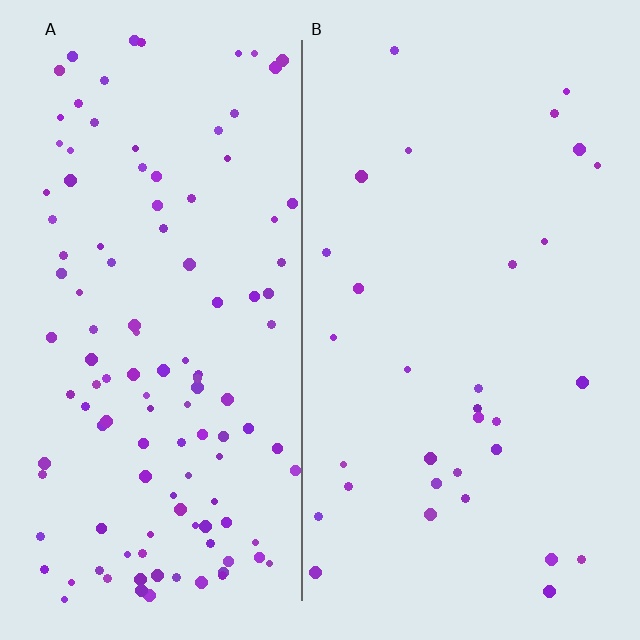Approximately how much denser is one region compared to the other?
Approximately 3.8× — region A over region B.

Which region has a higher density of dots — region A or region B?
A (the left).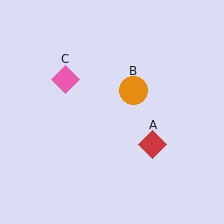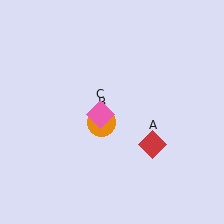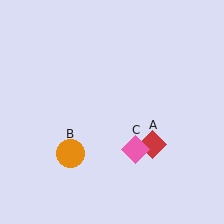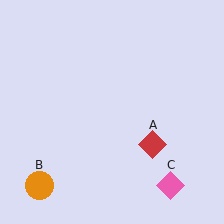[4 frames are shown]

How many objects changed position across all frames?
2 objects changed position: orange circle (object B), pink diamond (object C).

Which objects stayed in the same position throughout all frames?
Red diamond (object A) remained stationary.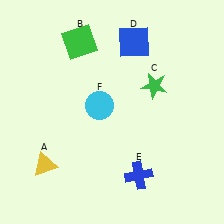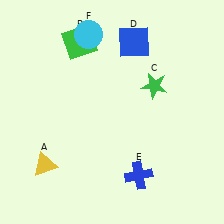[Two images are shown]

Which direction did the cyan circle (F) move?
The cyan circle (F) moved up.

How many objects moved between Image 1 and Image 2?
1 object moved between the two images.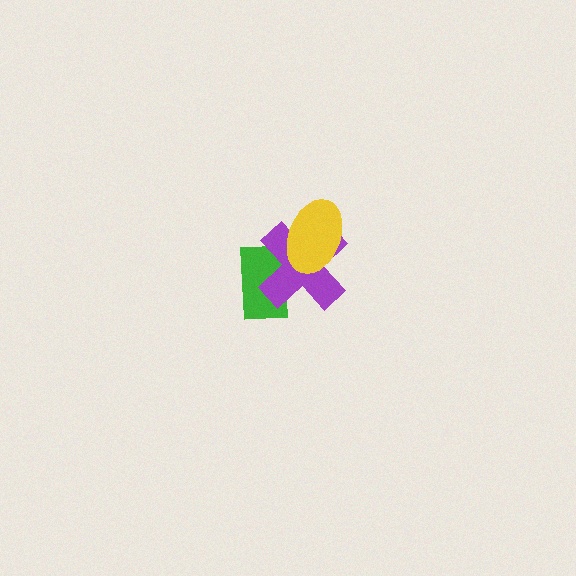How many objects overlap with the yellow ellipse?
1 object overlaps with the yellow ellipse.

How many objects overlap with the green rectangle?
1 object overlaps with the green rectangle.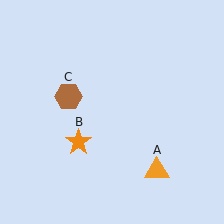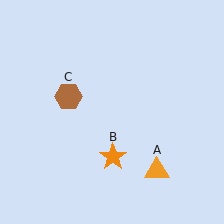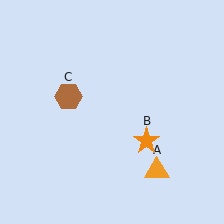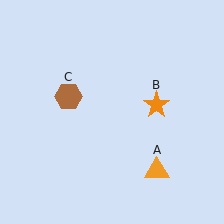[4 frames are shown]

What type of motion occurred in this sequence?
The orange star (object B) rotated counterclockwise around the center of the scene.